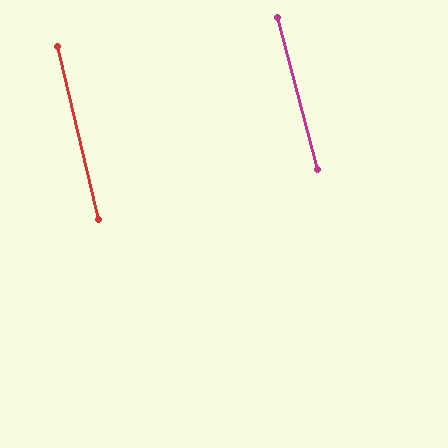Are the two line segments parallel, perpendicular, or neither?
Parallel — their directions differ by only 1.4°.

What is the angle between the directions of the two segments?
Approximately 1 degree.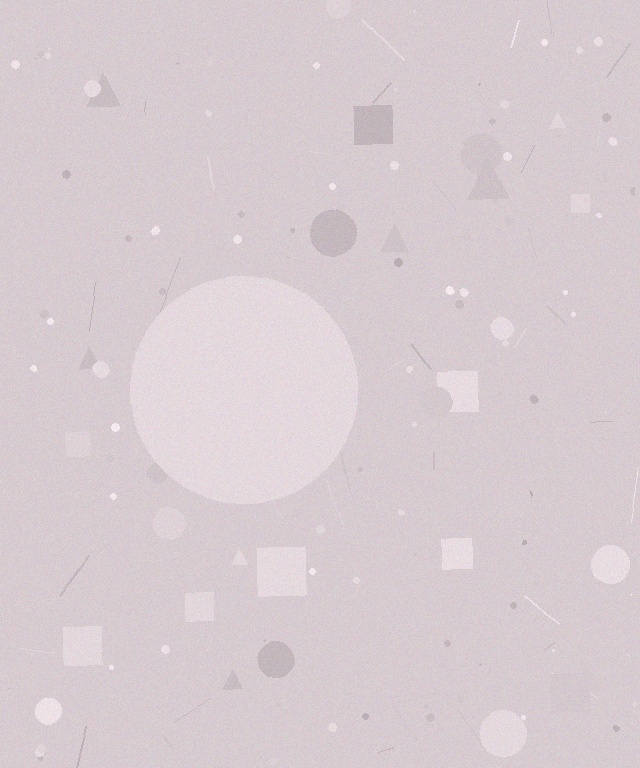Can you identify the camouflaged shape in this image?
The camouflaged shape is a circle.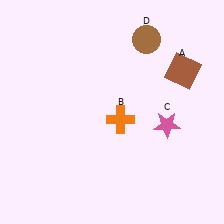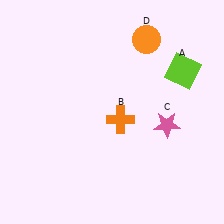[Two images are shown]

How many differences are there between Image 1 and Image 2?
There are 2 differences between the two images.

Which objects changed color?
A changed from brown to lime. D changed from brown to orange.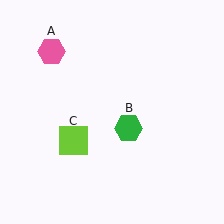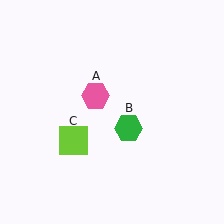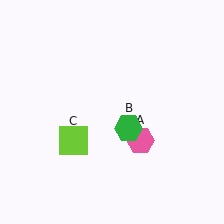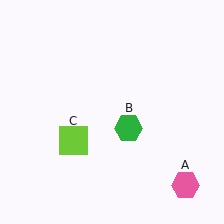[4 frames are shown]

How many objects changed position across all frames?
1 object changed position: pink hexagon (object A).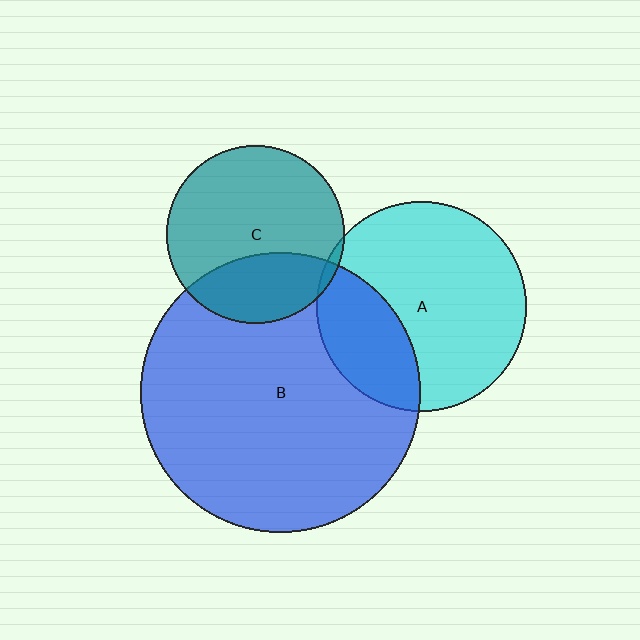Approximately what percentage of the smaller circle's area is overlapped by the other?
Approximately 30%.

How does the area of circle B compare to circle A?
Approximately 1.8 times.